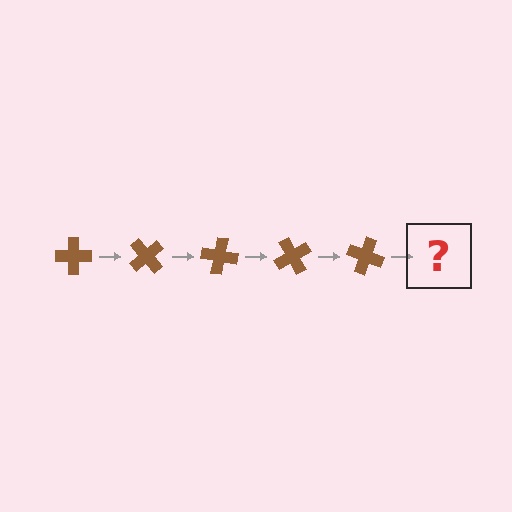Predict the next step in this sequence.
The next step is a brown cross rotated 250 degrees.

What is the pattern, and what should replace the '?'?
The pattern is that the cross rotates 50 degrees each step. The '?' should be a brown cross rotated 250 degrees.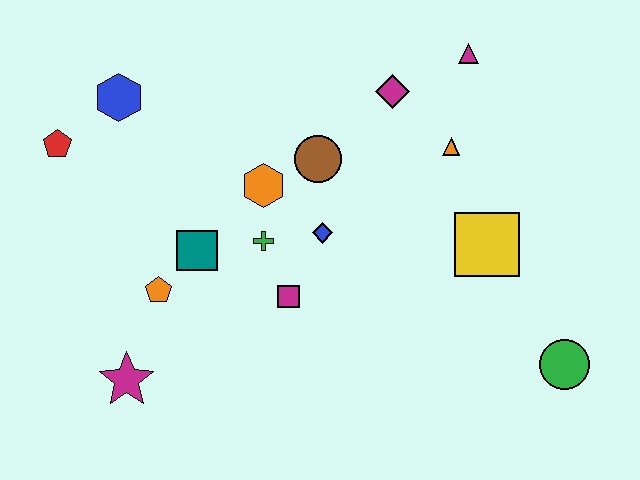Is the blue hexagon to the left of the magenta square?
Yes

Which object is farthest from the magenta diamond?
The magenta star is farthest from the magenta diamond.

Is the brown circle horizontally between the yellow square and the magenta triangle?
No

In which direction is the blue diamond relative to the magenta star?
The blue diamond is to the right of the magenta star.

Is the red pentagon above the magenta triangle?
No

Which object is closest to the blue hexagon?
The red pentagon is closest to the blue hexagon.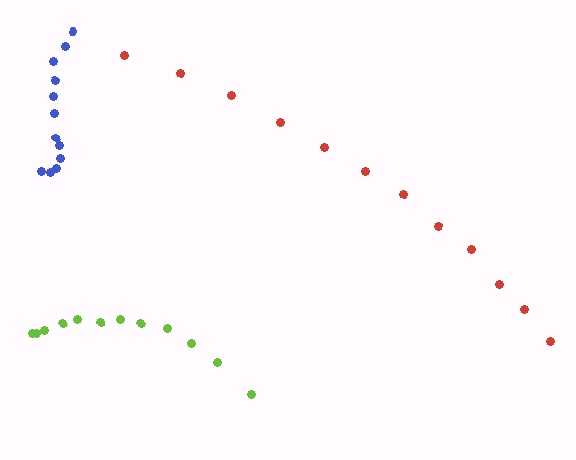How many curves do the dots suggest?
There are 3 distinct paths.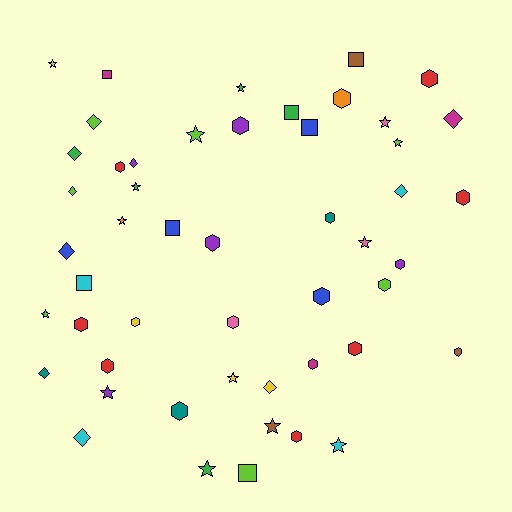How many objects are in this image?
There are 50 objects.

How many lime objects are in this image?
There are 7 lime objects.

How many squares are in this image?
There are 7 squares.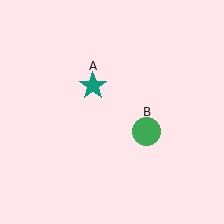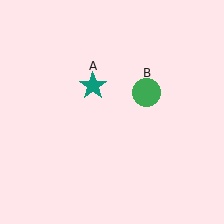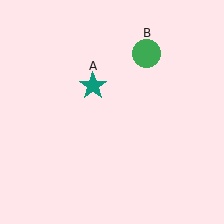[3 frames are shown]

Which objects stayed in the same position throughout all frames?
Teal star (object A) remained stationary.